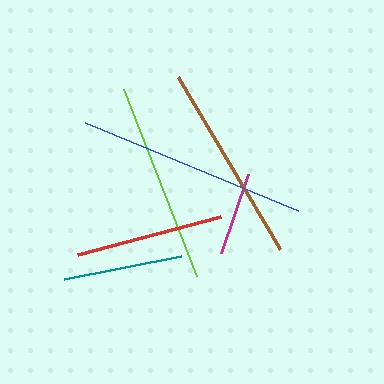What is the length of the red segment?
The red segment is approximately 147 pixels long.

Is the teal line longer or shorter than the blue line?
The blue line is longer than the teal line.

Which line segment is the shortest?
The magenta line is the shortest at approximately 83 pixels.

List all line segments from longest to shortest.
From longest to shortest: blue, lime, brown, red, teal, magenta.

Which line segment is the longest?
The blue line is the longest at approximately 231 pixels.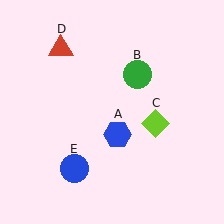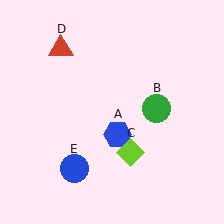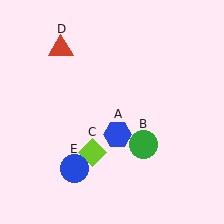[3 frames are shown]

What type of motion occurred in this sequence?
The green circle (object B), lime diamond (object C) rotated clockwise around the center of the scene.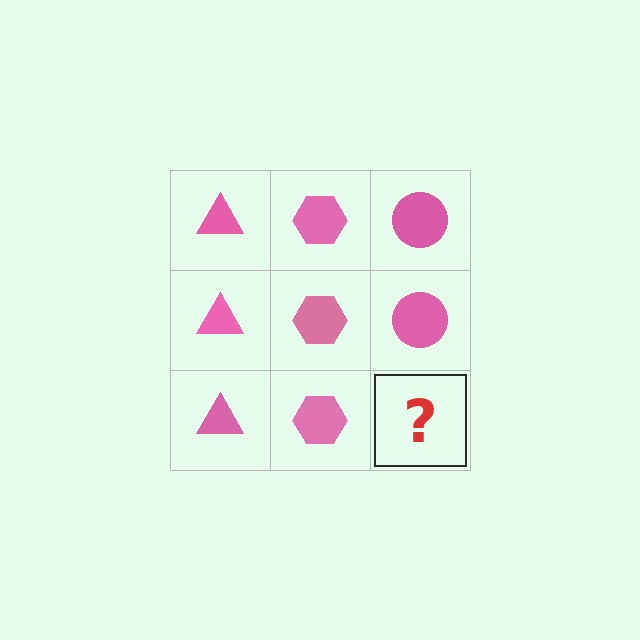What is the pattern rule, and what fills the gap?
The rule is that each column has a consistent shape. The gap should be filled with a pink circle.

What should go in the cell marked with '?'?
The missing cell should contain a pink circle.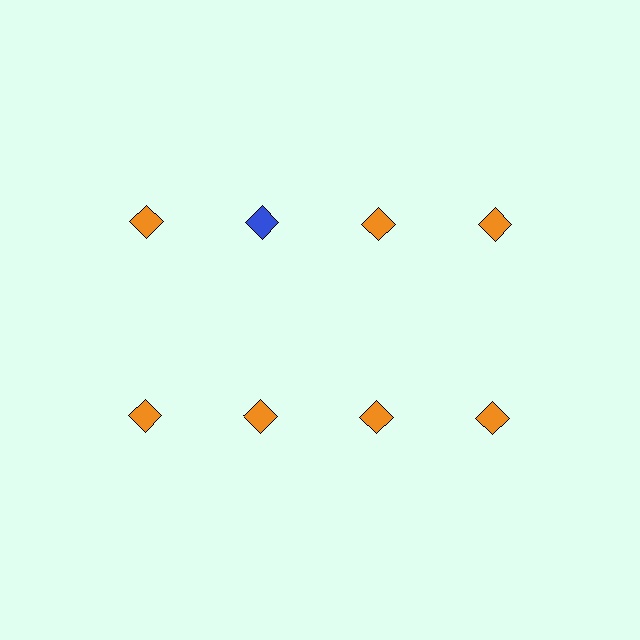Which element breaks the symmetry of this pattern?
The blue diamond in the top row, second from left column breaks the symmetry. All other shapes are orange diamonds.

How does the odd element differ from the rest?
It has a different color: blue instead of orange.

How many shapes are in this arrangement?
There are 8 shapes arranged in a grid pattern.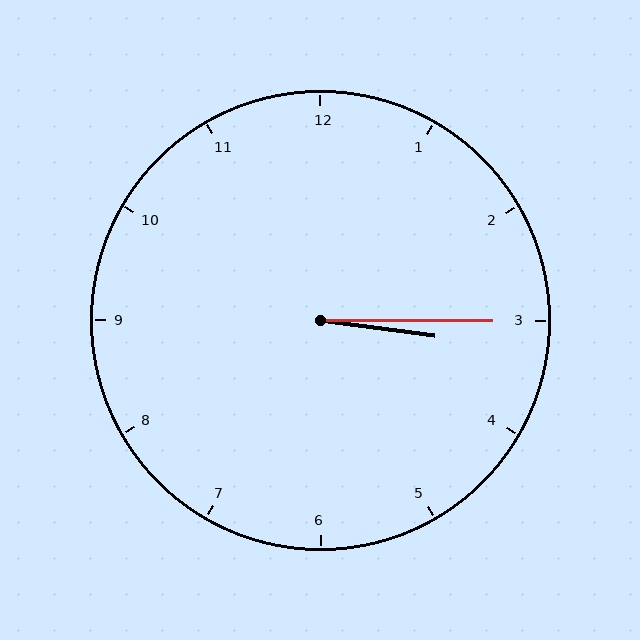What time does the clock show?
3:15.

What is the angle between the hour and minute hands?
Approximately 8 degrees.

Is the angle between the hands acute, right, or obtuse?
It is acute.